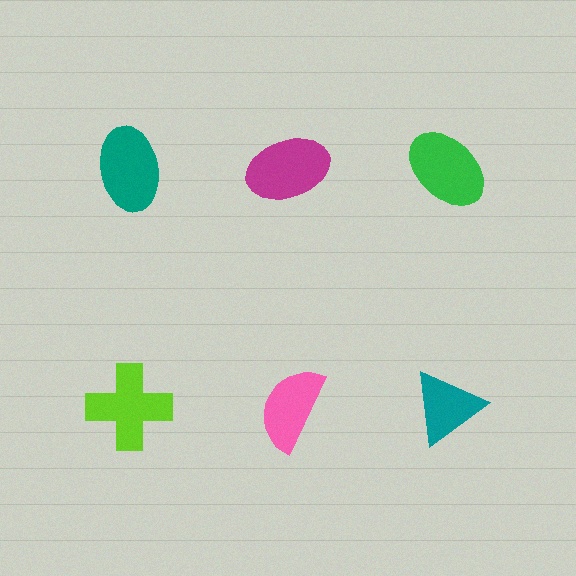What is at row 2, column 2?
A pink semicircle.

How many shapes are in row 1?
3 shapes.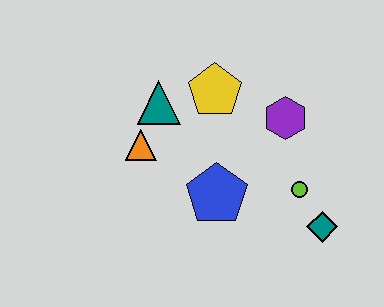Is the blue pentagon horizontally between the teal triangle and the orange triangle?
No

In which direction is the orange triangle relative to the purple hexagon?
The orange triangle is to the left of the purple hexagon.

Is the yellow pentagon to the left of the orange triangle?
No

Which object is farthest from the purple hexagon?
The orange triangle is farthest from the purple hexagon.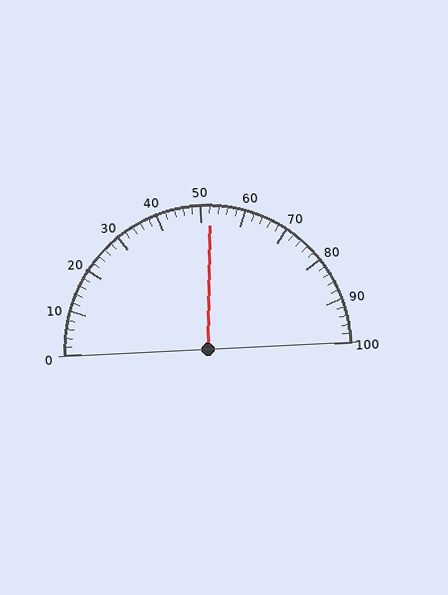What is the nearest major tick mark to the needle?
The nearest major tick mark is 50.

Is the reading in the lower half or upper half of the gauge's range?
The reading is in the upper half of the range (0 to 100).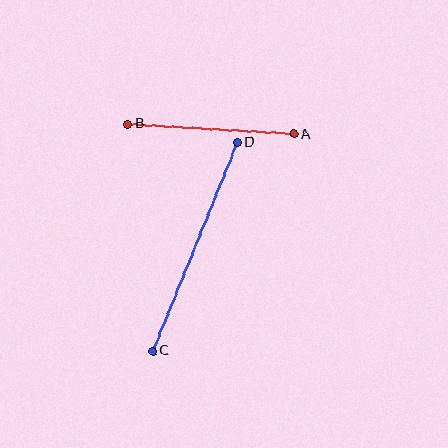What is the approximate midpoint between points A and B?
The midpoint is at approximately (211, 129) pixels.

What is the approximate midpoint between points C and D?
The midpoint is at approximately (195, 247) pixels.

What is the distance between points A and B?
The distance is approximately 166 pixels.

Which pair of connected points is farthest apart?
Points C and D are farthest apart.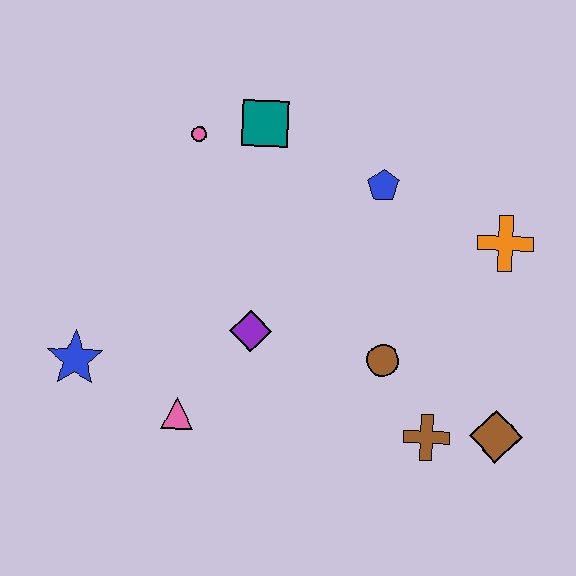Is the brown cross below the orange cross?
Yes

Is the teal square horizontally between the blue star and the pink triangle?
No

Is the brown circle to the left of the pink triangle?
No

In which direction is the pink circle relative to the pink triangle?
The pink circle is above the pink triangle.